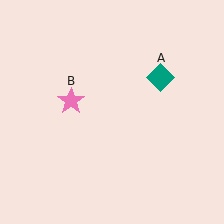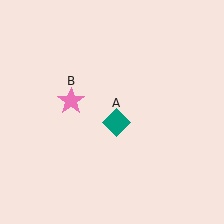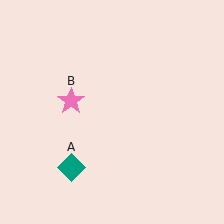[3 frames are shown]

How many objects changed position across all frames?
1 object changed position: teal diamond (object A).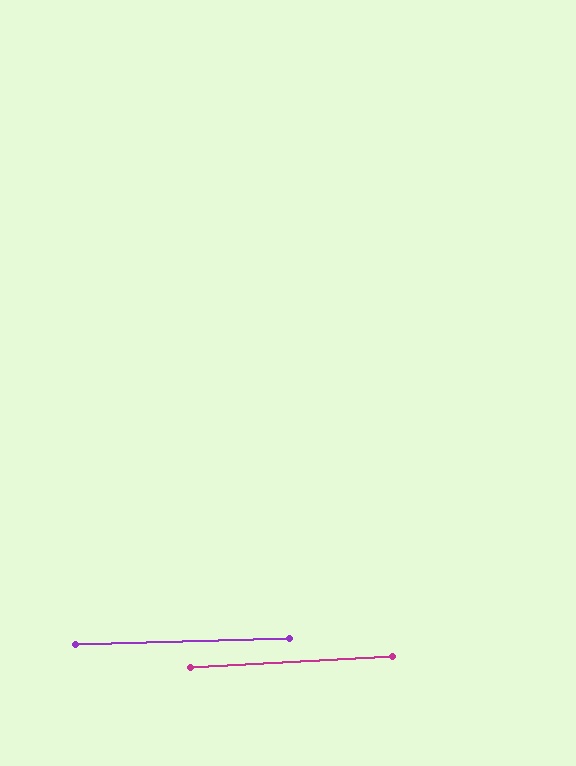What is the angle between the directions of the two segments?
Approximately 2 degrees.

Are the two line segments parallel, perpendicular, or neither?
Parallel — their directions differ by only 1.5°.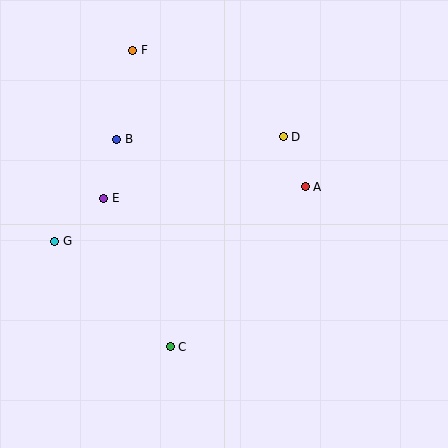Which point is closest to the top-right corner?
Point D is closest to the top-right corner.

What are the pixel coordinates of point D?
Point D is at (283, 137).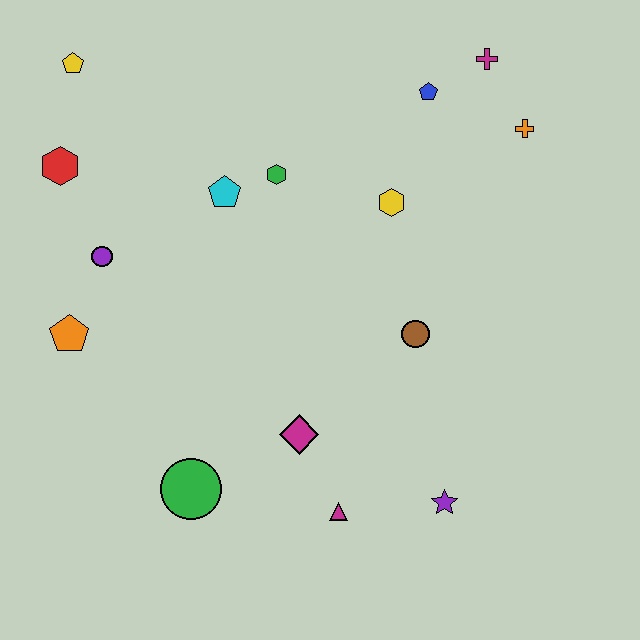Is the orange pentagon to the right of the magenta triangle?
No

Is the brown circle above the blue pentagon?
No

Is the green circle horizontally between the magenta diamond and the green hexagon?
No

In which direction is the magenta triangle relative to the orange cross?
The magenta triangle is below the orange cross.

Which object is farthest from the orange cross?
The orange pentagon is farthest from the orange cross.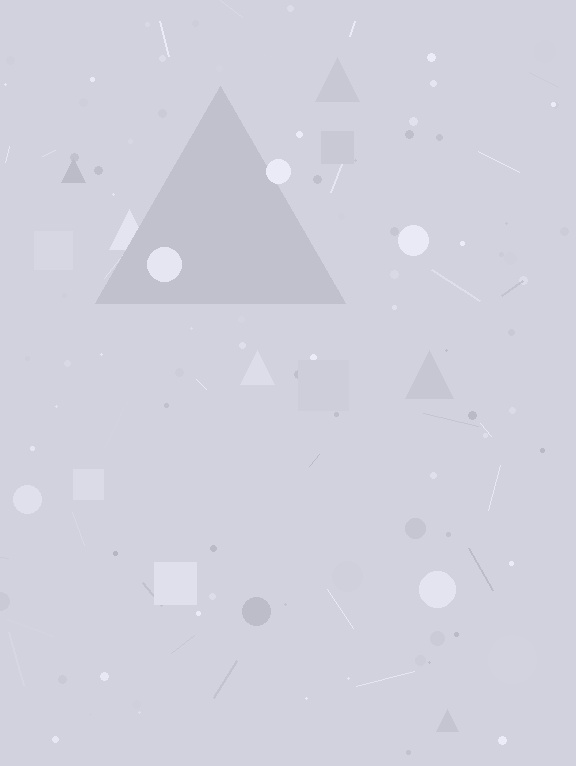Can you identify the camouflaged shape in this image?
The camouflaged shape is a triangle.